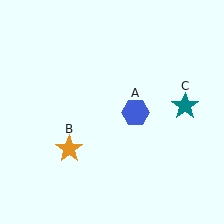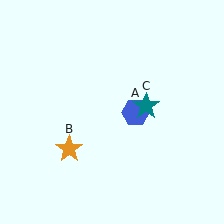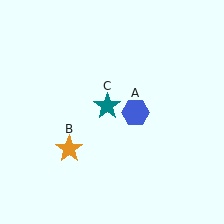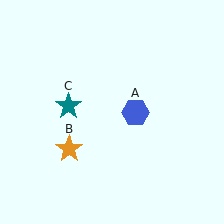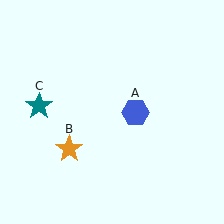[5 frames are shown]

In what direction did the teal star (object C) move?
The teal star (object C) moved left.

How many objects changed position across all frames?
1 object changed position: teal star (object C).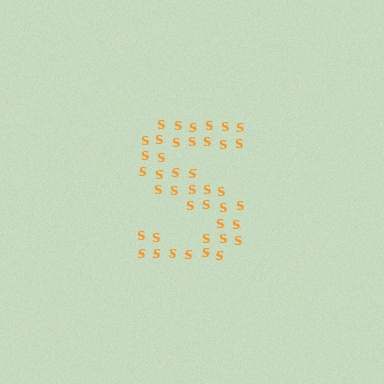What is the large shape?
The large shape is the letter S.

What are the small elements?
The small elements are letter S's.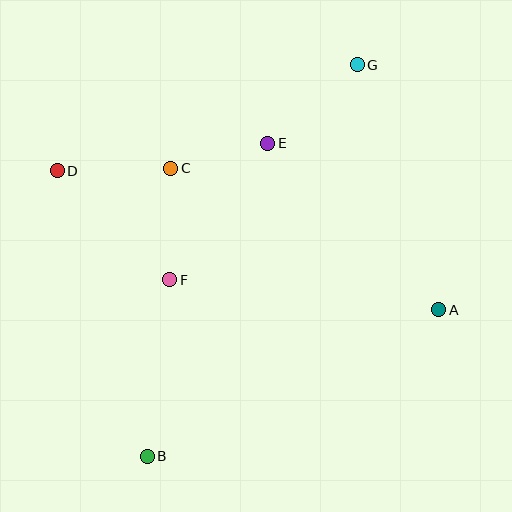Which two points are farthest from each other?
Points B and G are farthest from each other.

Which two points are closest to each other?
Points C and E are closest to each other.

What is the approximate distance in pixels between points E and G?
The distance between E and G is approximately 119 pixels.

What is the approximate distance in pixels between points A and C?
The distance between A and C is approximately 303 pixels.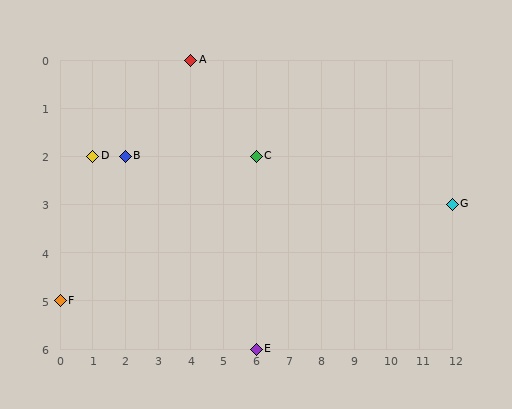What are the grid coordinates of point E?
Point E is at grid coordinates (6, 6).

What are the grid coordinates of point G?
Point G is at grid coordinates (12, 3).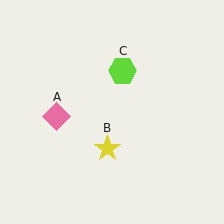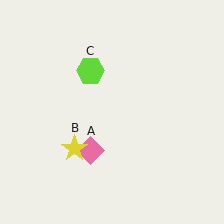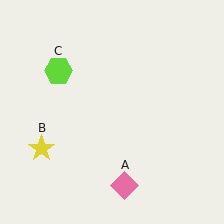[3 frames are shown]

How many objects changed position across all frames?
3 objects changed position: pink diamond (object A), yellow star (object B), lime hexagon (object C).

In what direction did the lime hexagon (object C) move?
The lime hexagon (object C) moved left.